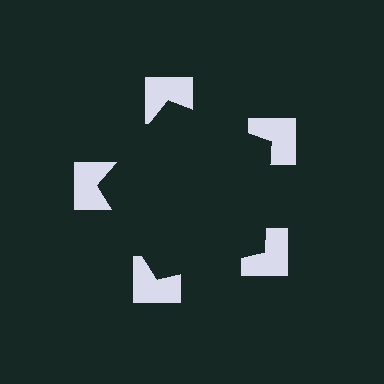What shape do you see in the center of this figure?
An illusory pentagon — its edges are inferred from the aligned wedge cuts in the notched squares, not physically drawn.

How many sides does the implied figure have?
5 sides.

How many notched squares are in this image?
There are 5 — one at each vertex of the illusory pentagon.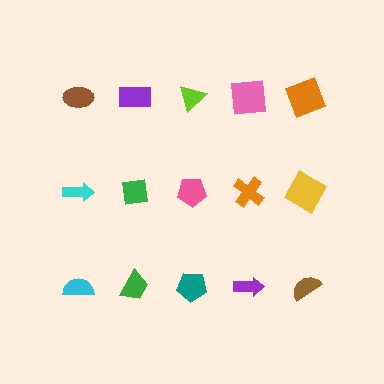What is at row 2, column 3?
A pink pentagon.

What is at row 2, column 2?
A green square.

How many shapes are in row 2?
5 shapes.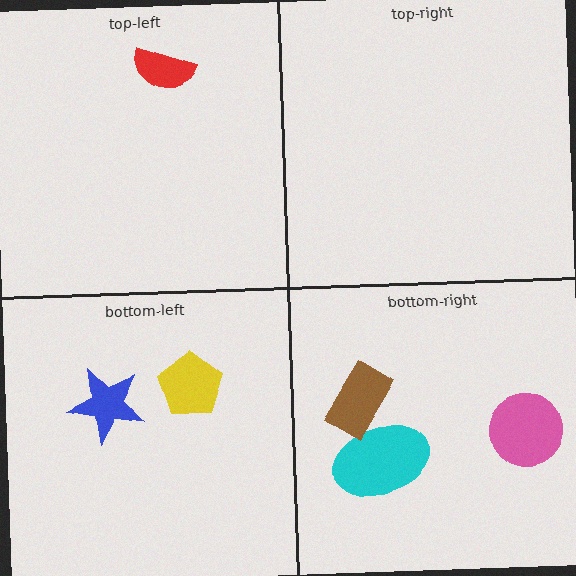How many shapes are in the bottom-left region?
2.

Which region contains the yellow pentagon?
The bottom-left region.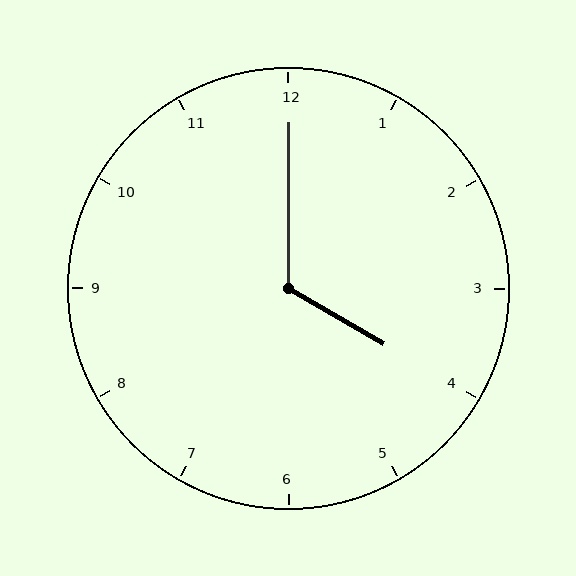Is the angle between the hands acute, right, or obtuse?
It is obtuse.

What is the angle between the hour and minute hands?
Approximately 120 degrees.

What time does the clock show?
4:00.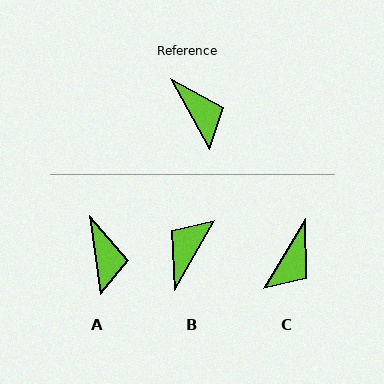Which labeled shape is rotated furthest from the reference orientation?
B, about 121 degrees away.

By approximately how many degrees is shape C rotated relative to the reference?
Approximately 60 degrees clockwise.